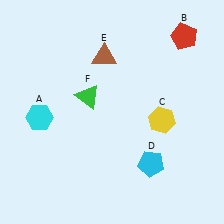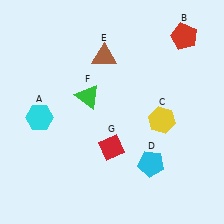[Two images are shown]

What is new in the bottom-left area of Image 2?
A red diamond (G) was added in the bottom-left area of Image 2.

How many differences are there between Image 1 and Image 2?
There is 1 difference between the two images.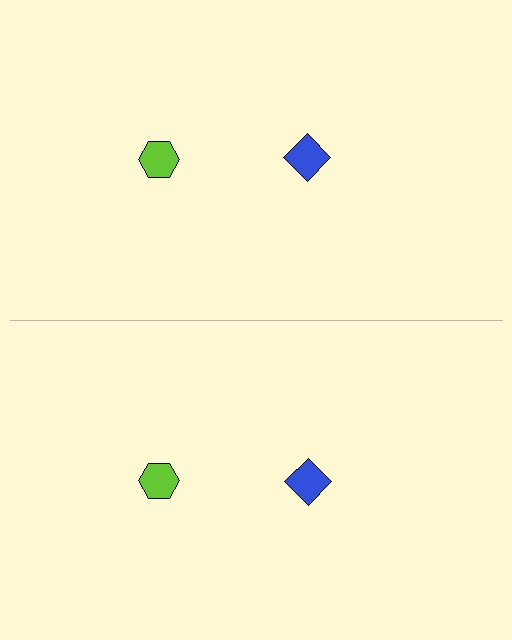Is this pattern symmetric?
Yes, this pattern has bilateral (reflection) symmetry.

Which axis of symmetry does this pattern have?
The pattern has a horizontal axis of symmetry running through the center of the image.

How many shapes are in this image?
There are 4 shapes in this image.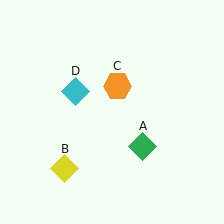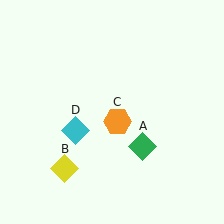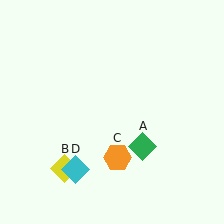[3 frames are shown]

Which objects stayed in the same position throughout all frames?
Green diamond (object A) and yellow diamond (object B) remained stationary.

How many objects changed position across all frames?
2 objects changed position: orange hexagon (object C), cyan diamond (object D).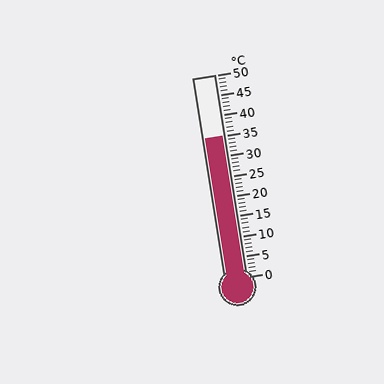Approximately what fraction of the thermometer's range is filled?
The thermometer is filled to approximately 70% of its range.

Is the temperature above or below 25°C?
The temperature is above 25°C.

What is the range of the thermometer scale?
The thermometer scale ranges from 0°C to 50°C.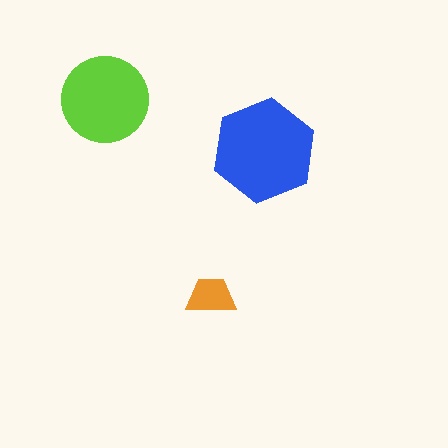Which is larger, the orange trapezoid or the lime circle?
The lime circle.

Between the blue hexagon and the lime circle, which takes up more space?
The blue hexagon.